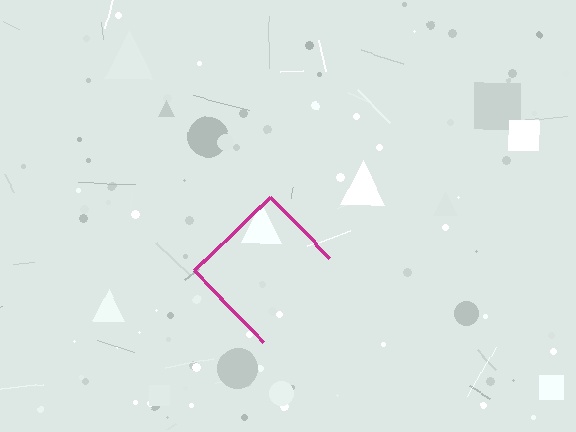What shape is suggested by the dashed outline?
The dashed outline suggests a diamond.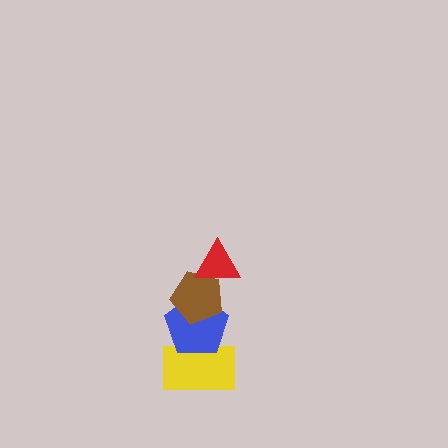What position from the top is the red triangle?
The red triangle is 1st from the top.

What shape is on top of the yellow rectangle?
The blue pentagon is on top of the yellow rectangle.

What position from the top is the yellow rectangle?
The yellow rectangle is 4th from the top.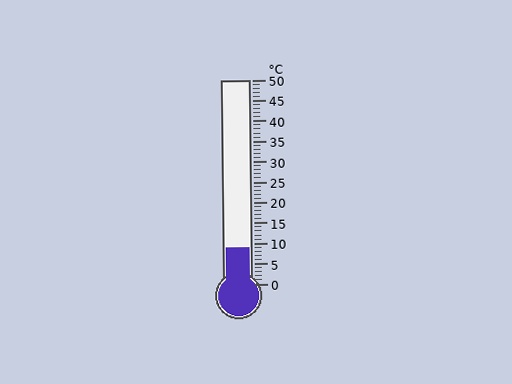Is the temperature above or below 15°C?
The temperature is below 15°C.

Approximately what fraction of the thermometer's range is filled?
The thermometer is filled to approximately 20% of its range.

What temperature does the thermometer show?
The thermometer shows approximately 9°C.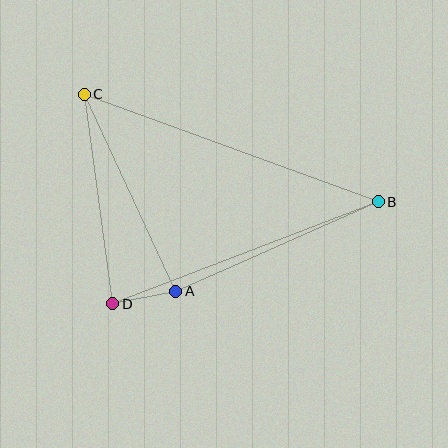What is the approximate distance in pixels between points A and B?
The distance between A and B is approximately 221 pixels.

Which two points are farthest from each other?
Points B and C are farthest from each other.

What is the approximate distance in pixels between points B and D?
The distance between B and D is approximately 284 pixels.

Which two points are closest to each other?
Points A and D are closest to each other.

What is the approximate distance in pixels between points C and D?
The distance between C and D is approximately 211 pixels.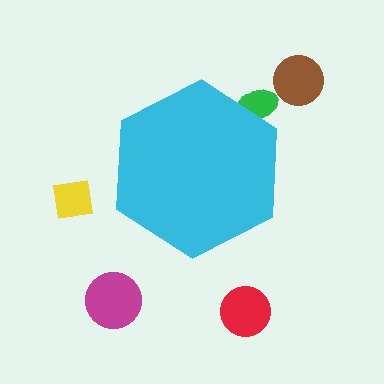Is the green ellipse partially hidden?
Yes, the green ellipse is partially hidden behind the cyan hexagon.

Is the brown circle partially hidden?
No, the brown circle is fully visible.